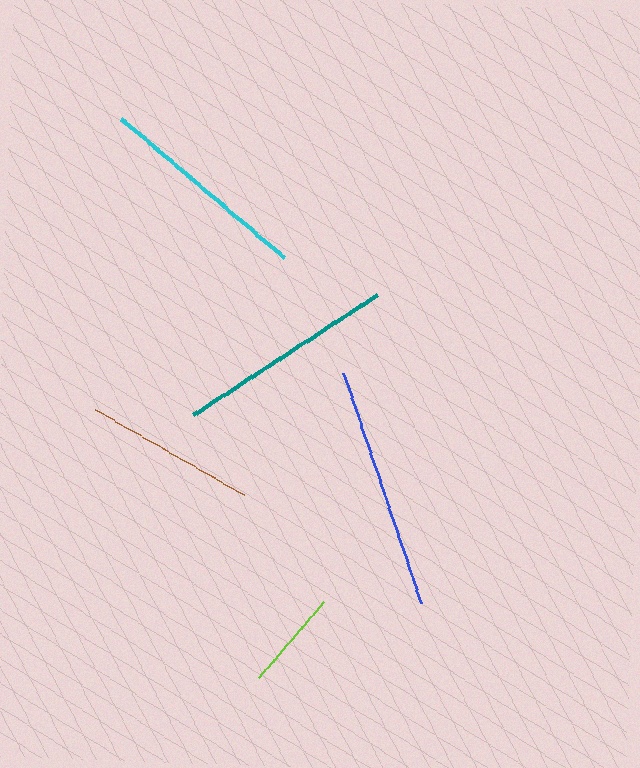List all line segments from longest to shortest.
From longest to shortest: blue, teal, cyan, brown, lime.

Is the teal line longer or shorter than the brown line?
The teal line is longer than the brown line.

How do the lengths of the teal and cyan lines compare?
The teal and cyan lines are approximately the same length.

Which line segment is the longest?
The blue line is the longest at approximately 242 pixels.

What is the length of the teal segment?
The teal segment is approximately 220 pixels long.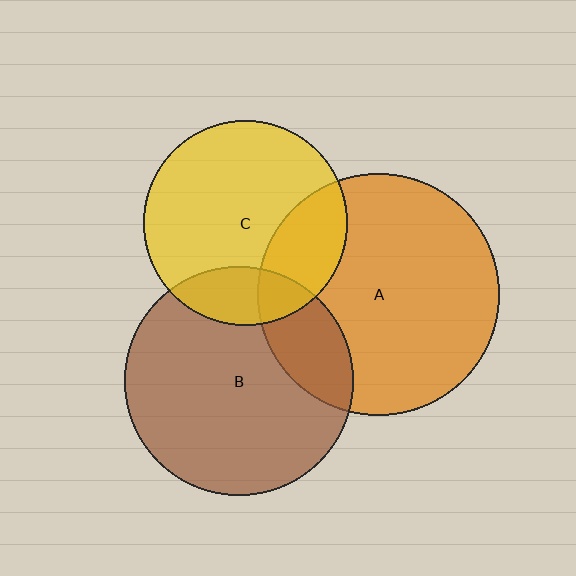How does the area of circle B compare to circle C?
Approximately 1.3 times.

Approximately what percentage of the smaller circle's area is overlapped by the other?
Approximately 25%.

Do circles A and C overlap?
Yes.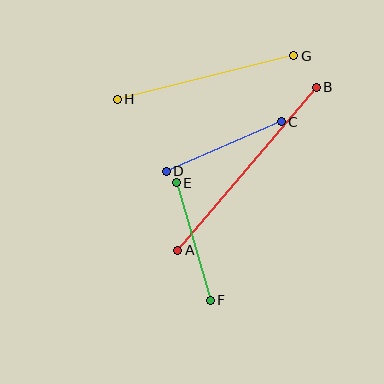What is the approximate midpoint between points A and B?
The midpoint is at approximately (247, 169) pixels.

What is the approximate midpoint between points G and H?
The midpoint is at approximately (206, 77) pixels.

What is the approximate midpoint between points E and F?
The midpoint is at approximately (193, 242) pixels.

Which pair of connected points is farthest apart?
Points A and B are farthest apart.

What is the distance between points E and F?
The distance is approximately 122 pixels.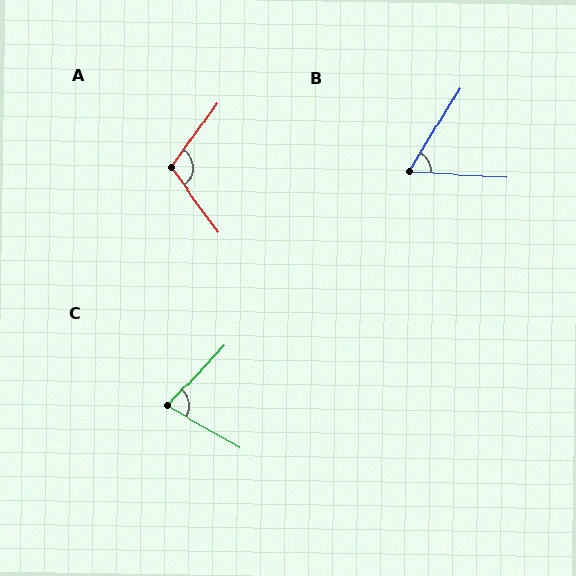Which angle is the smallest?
B, at approximately 62 degrees.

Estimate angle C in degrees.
Approximately 76 degrees.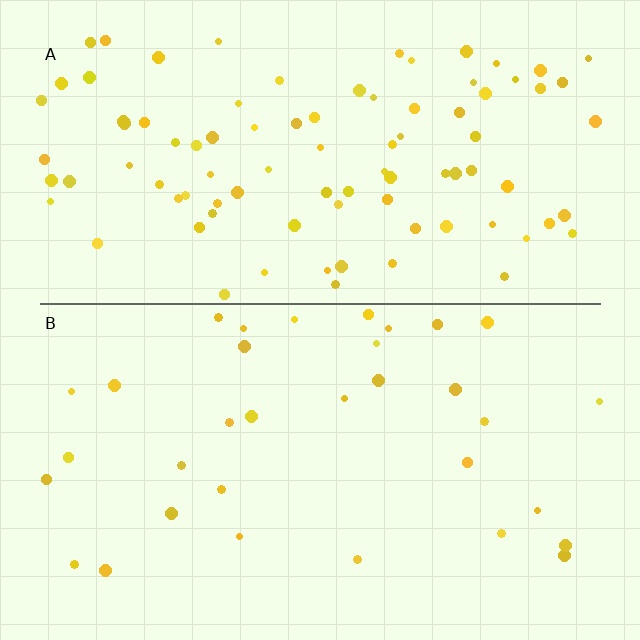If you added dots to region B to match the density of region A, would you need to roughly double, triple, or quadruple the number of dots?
Approximately triple.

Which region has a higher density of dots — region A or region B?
A (the top).